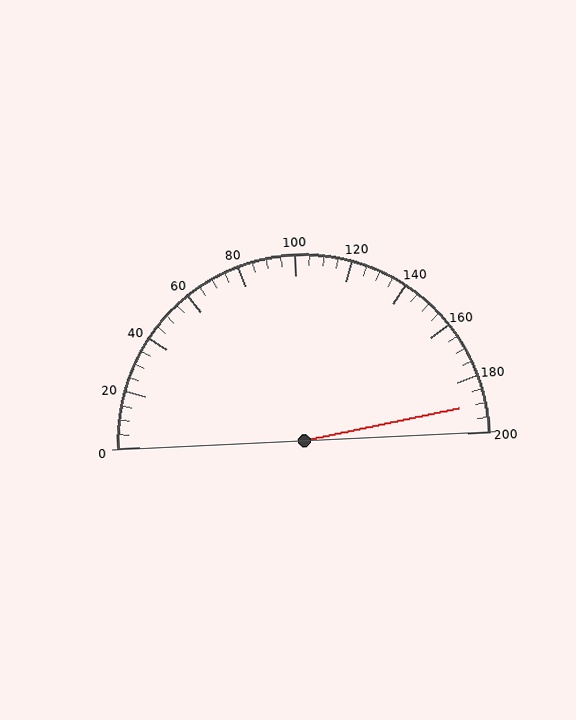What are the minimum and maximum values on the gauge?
The gauge ranges from 0 to 200.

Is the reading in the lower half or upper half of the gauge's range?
The reading is in the upper half of the range (0 to 200).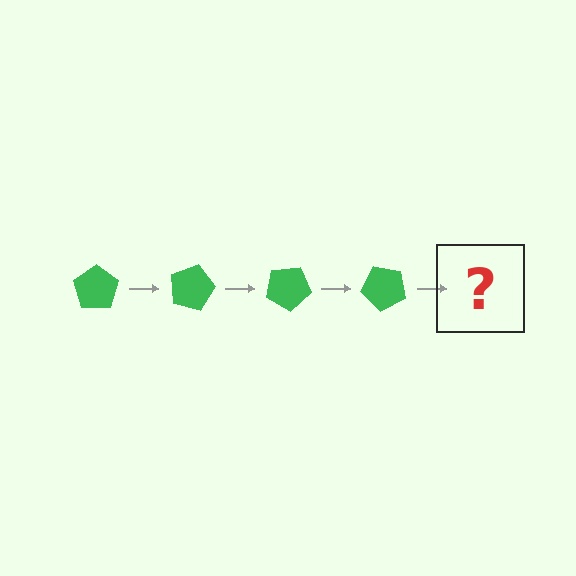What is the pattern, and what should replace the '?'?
The pattern is that the pentagon rotates 15 degrees each step. The '?' should be a green pentagon rotated 60 degrees.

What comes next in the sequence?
The next element should be a green pentagon rotated 60 degrees.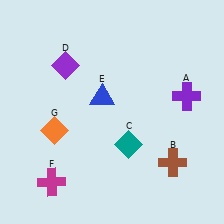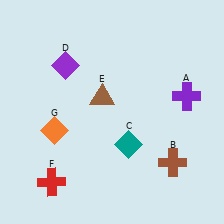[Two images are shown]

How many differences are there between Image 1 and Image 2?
There are 2 differences between the two images.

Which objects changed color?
E changed from blue to brown. F changed from magenta to red.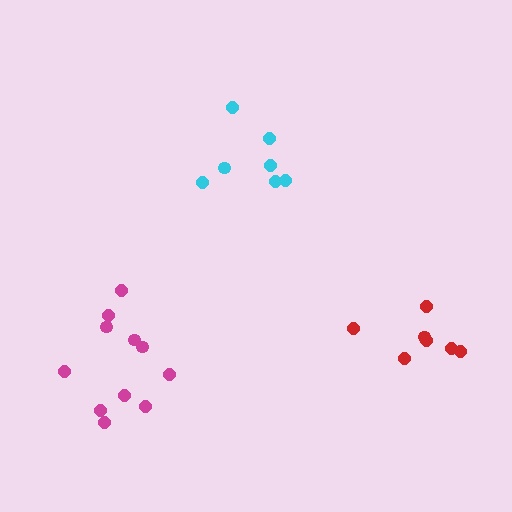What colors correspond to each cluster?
The clusters are colored: cyan, red, magenta.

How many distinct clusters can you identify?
There are 3 distinct clusters.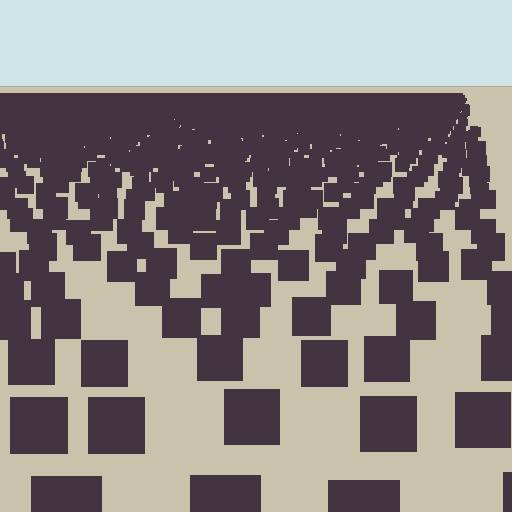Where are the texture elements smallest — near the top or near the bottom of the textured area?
Near the top.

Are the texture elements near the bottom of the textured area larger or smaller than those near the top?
Larger. Near the bottom, elements are closer to the viewer and appear at a bigger on-screen size.